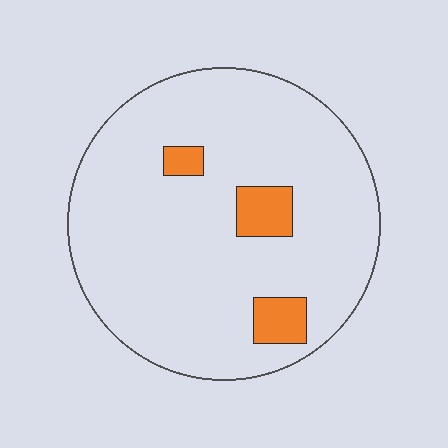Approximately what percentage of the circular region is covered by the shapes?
Approximately 10%.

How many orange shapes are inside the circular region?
3.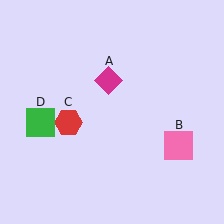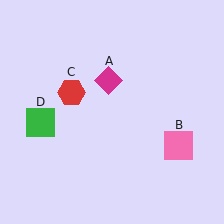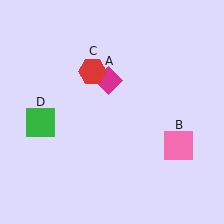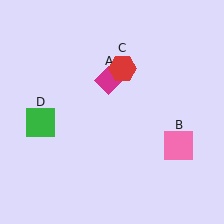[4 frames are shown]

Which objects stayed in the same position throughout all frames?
Magenta diamond (object A) and pink square (object B) and green square (object D) remained stationary.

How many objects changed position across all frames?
1 object changed position: red hexagon (object C).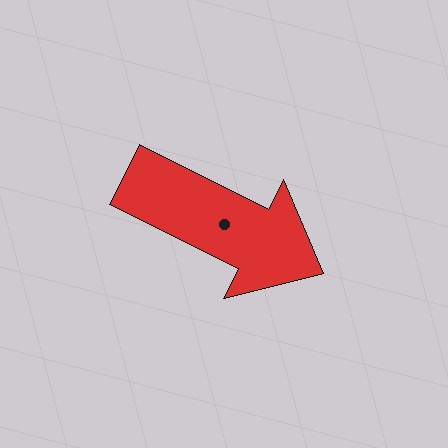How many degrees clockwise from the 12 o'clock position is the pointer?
Approximately 117 degrees.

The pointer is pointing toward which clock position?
Roughly 4 o'clock.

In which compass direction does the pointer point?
Southeast.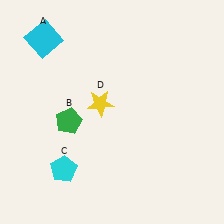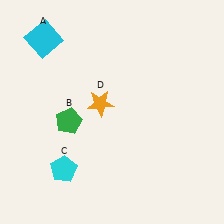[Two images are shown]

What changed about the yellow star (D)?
In Image 1, D is yellow. In Image 2, it changed to orange.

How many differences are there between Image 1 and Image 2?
There is 1 difference between the two images.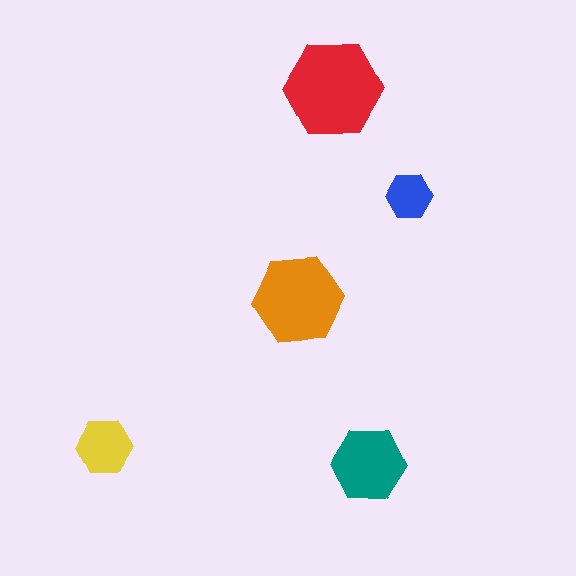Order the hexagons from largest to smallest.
the red one, the orange one, the teal one, the yellow one, the blue one.